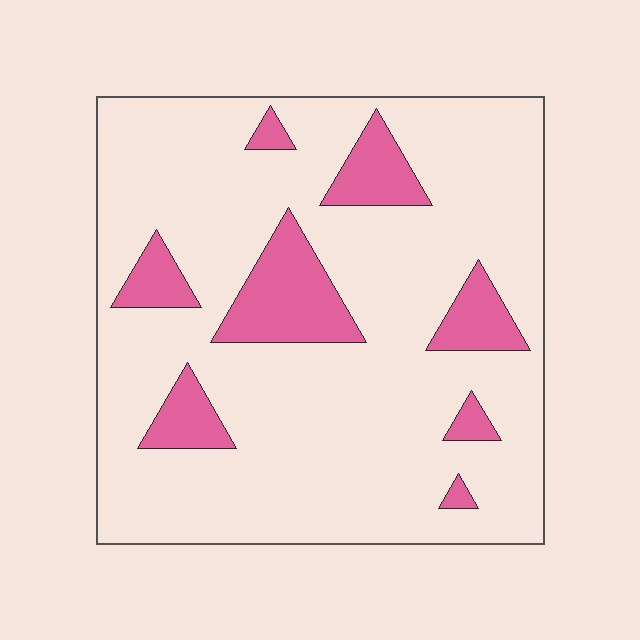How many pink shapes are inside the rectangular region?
8.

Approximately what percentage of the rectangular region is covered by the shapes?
Approximately 15%.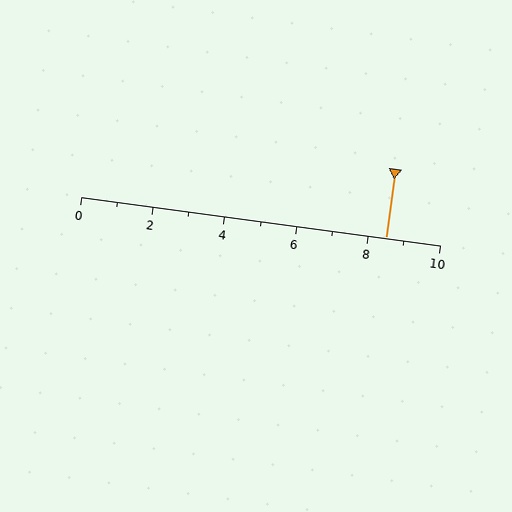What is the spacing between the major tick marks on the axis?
The major ticks are spaced 2 apart.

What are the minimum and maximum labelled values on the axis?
The axis runs from 0 to 10.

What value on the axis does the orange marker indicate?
The marker indicates approximately 8.5.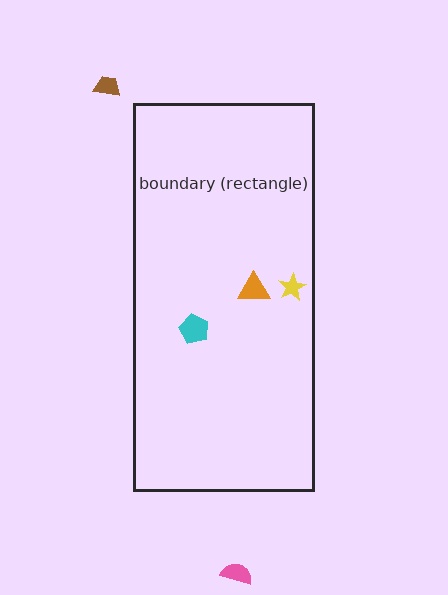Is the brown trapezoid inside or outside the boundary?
Outside.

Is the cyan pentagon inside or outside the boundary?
Inside.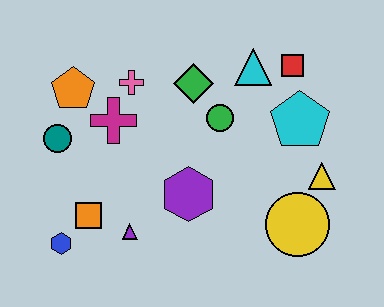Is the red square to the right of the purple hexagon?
Yes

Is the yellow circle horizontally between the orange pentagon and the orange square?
No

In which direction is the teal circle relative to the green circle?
The teal circle is to the left of the green circle.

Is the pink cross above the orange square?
Yes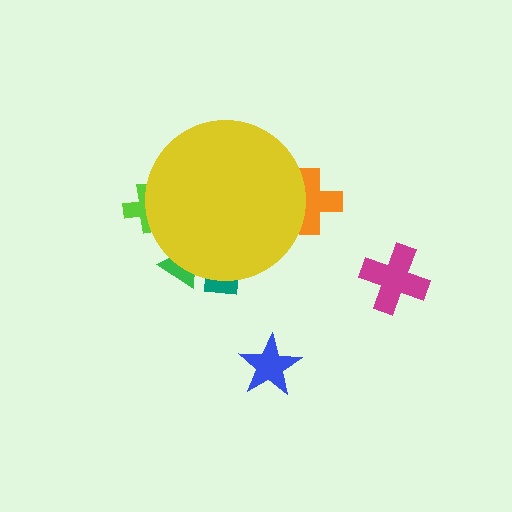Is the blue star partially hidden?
No, the blue star is fully visible.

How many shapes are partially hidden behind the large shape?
4 shapes are partially hidden.